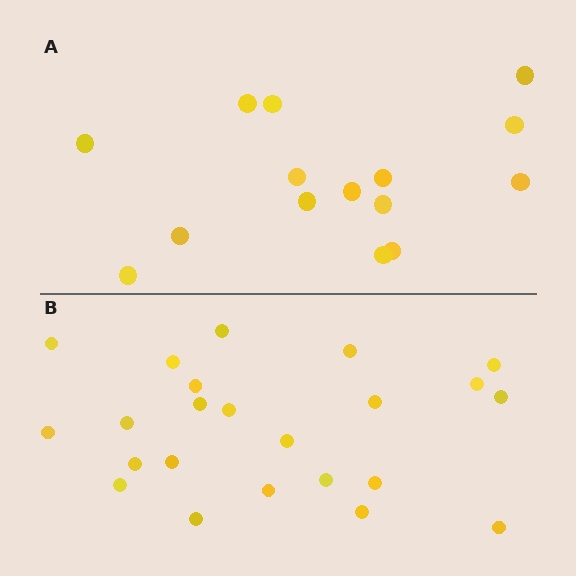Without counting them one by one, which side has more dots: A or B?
Region B (the bottom region) has more dots.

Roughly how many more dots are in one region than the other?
Region B has roughly 8 or so more dots than region A.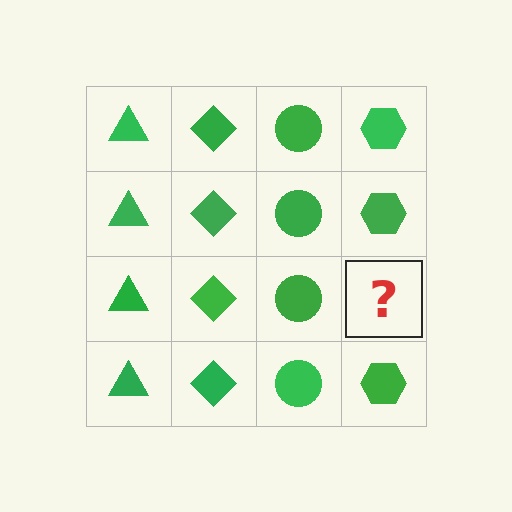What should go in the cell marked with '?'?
The missing cell should contain a green hexagon.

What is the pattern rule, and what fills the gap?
The rule is that each column has a consistent shape. The gap should be filled with a green hexagon.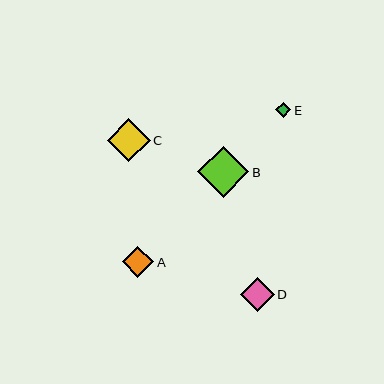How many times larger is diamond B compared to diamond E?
Diamond B is approximately 3.4 times the size of diamond E.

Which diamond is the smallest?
Diamond E is the smallest with a size of approximately 15 pixels.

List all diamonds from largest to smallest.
From largest to smallest: B, C, D, A, E.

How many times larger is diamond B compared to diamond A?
Diamond B is approximately 1.6 times the size of diamond A.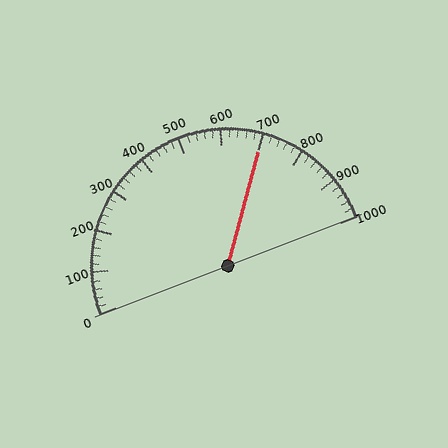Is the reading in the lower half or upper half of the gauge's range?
The reading is in the upper half of the range (0 to 1000).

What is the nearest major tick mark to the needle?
The nearest major tick mark is 700.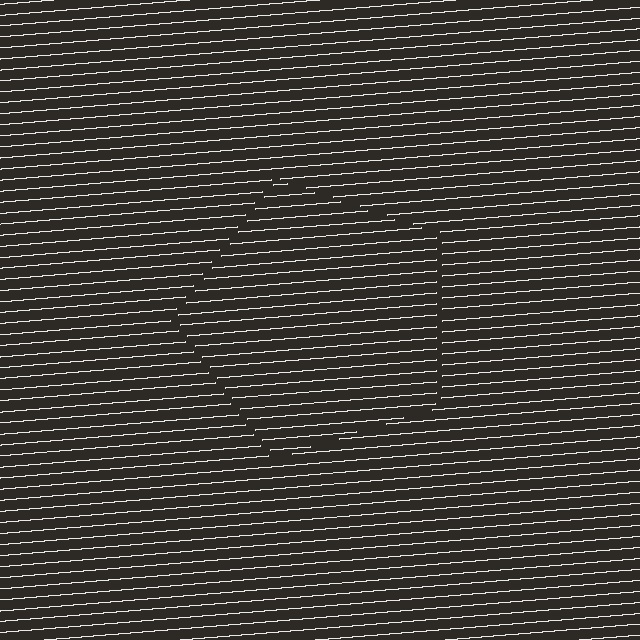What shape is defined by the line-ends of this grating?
An illusory pentagon. The interior of the shape contains the same grating, shifted by half a period — the contour is defined by the phase discontinuity where line-ends from the inner and outer gratings abut.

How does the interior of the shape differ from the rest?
The interior of the shape contains the same grating, shifted by half a period — the contour is defined by the phase discontinuity where line-ends from the inner and outer gratings abut.